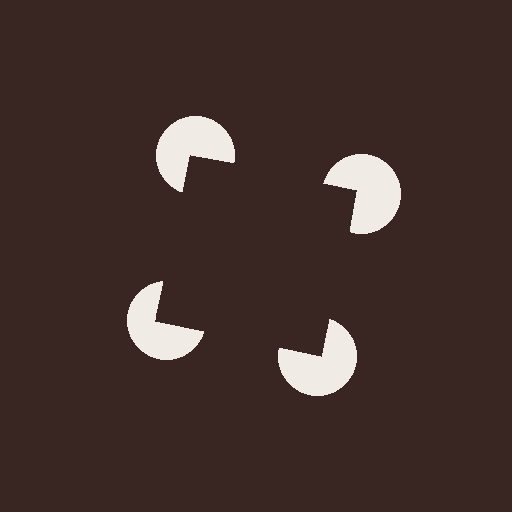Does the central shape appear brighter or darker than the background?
It typically appears slightly darker than the background, even though no actual brightness change is drawn.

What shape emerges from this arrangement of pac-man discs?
An illusory square — its edges are inferred from the aligned wedge cuts in the pac-man discs, not physically drawn.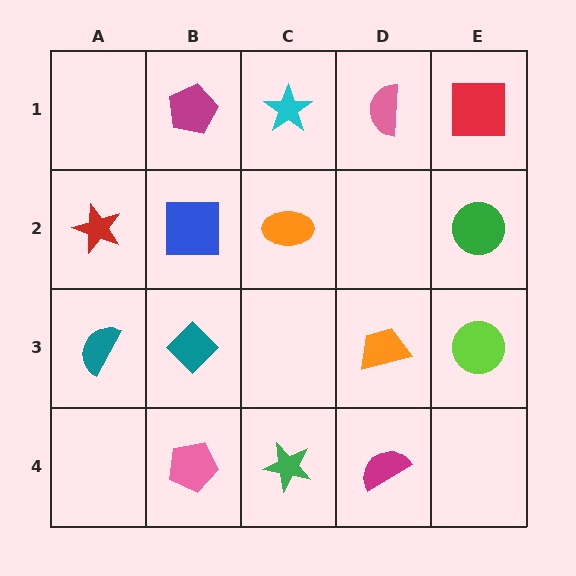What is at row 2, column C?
An orange ellipse.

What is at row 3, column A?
A teal semicircle.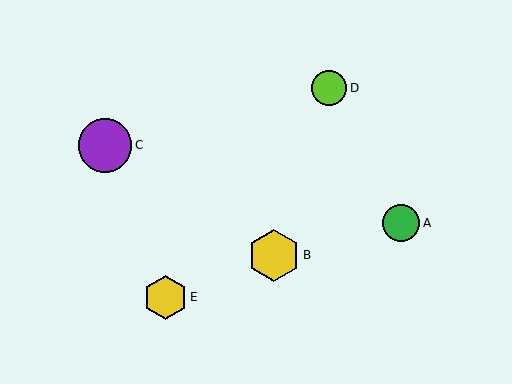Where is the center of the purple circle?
The center of the purple circle is at (105, 145).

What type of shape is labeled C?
Shape C is a purple circle.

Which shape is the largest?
The purple circle (labeled C) is the largest.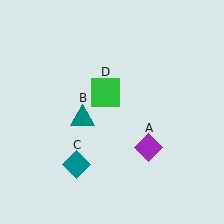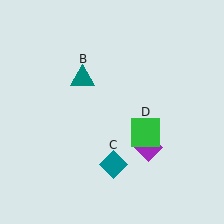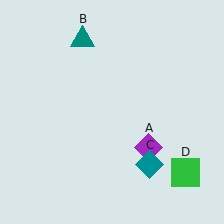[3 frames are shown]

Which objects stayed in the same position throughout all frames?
Purple diamond (object A) remained stationary.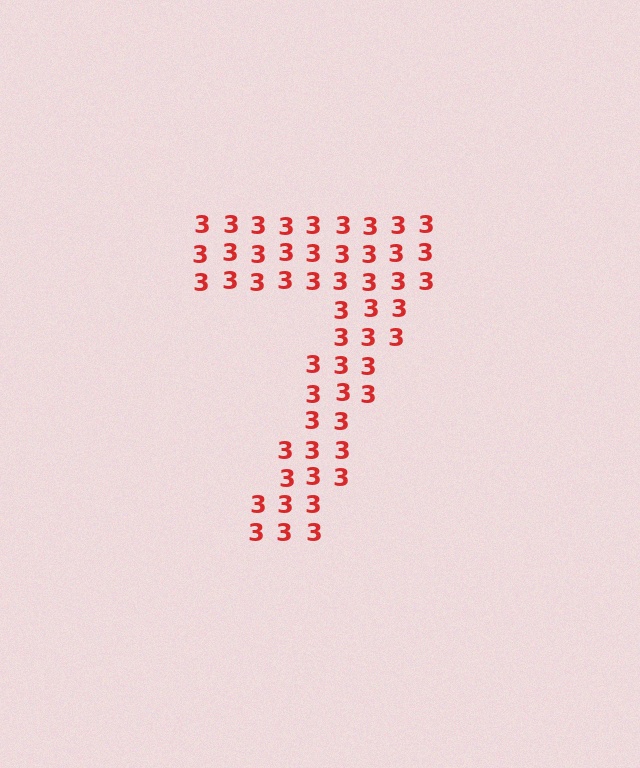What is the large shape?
The large shape is the digit 7.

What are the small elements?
The small elements are digit 3's.